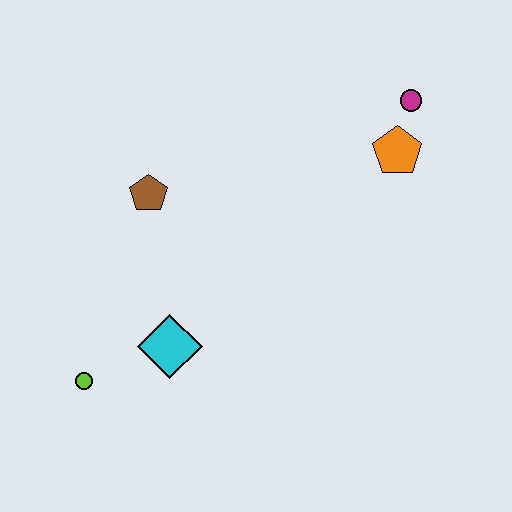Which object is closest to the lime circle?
The cyan diamond is closest to the lime circle.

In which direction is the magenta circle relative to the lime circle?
The magenta circle is to the right of the lime circle.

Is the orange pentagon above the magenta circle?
No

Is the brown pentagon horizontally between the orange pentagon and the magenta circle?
No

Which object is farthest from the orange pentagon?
The lime circle is farthest from the orange pentagon.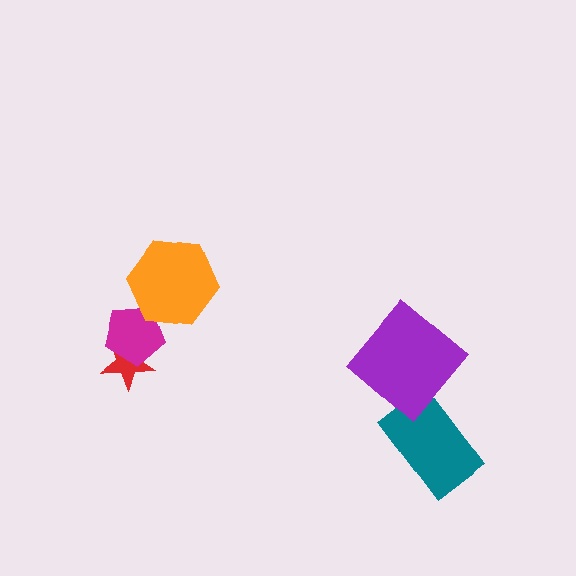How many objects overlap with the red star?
1 object overlaps with the red star.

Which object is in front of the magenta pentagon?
The orange hexagon is in front of the magenta pentagon.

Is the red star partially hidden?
Yes, it is partially covered by another shape.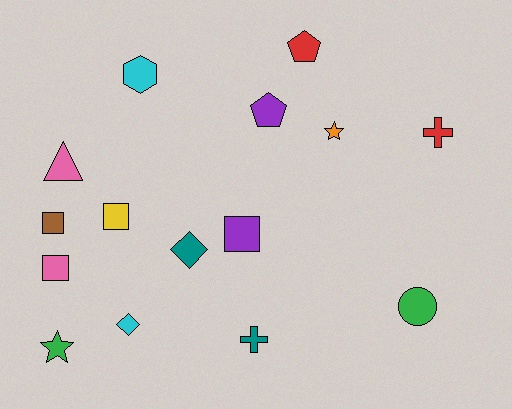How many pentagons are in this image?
There are 2 pentagons.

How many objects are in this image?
There are 15 objects.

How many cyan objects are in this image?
There are 2 cyan objects.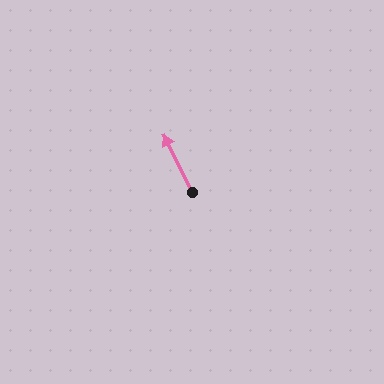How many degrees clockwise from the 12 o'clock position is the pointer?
Approximately 334 degrees.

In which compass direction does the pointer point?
Northwest.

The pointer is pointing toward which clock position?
Roughly 11 o'clock.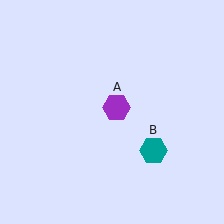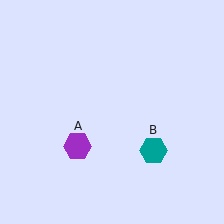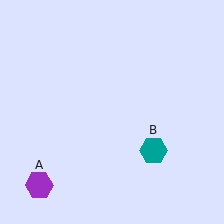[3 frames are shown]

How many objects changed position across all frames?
1 object changed position: purple hexagon (object A).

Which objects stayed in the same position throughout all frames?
Teal hexagon (object B) remained stationary.